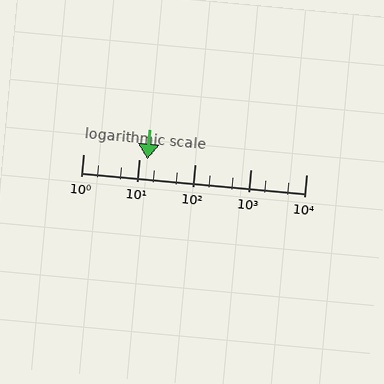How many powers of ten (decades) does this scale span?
The scale spans 4 decades, from 1 to 10000.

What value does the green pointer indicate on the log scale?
The pointer indicates approximately 14.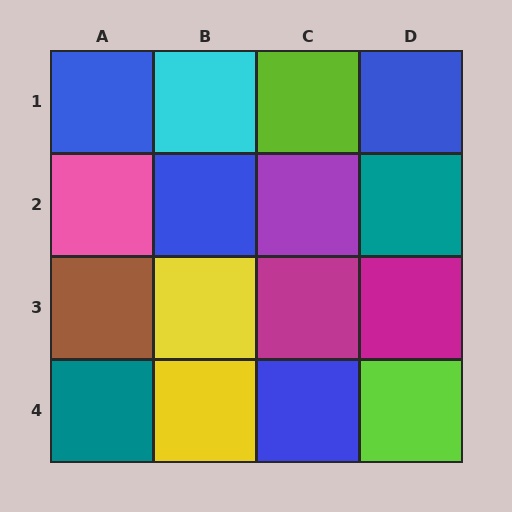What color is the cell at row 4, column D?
Lime.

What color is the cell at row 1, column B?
Cyan.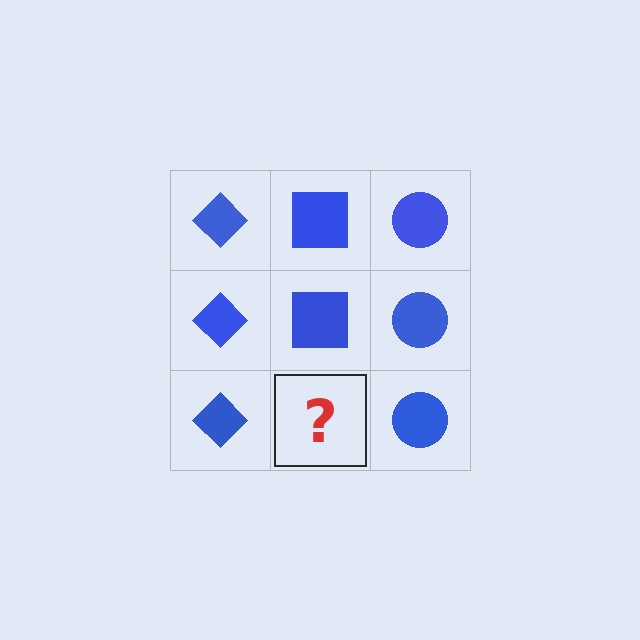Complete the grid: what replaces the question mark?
The question mark should be replaced with a blue square.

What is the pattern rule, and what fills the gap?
The rule is that each column has a consistent shape. The gap should be filled with a blue square.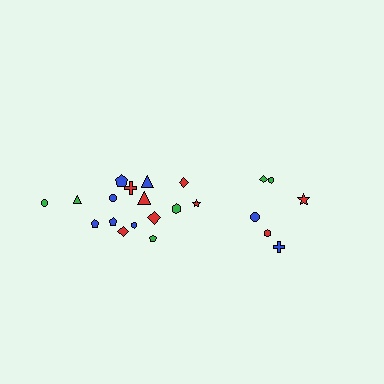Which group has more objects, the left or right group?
The left group.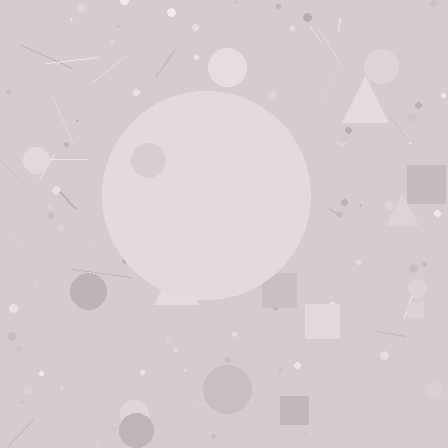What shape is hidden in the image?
A circle is hidden in the image.